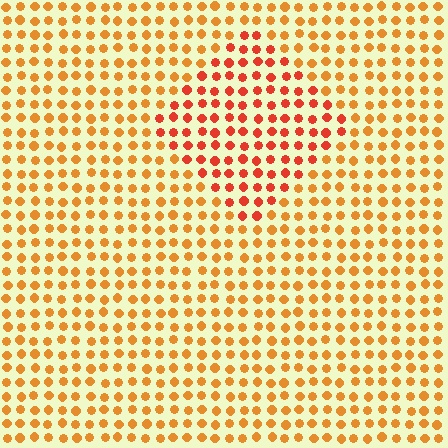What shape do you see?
I see a diamond.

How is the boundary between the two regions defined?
The boundary is defined purely by a slight shift in hue (about 27 degrees). Spacing, size, and orientation are identical on both sides.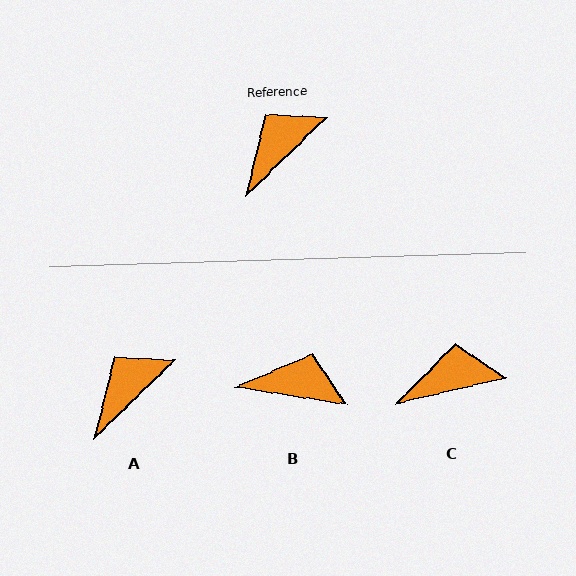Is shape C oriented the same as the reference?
No, it is off by about 31 degrees.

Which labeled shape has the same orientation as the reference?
A.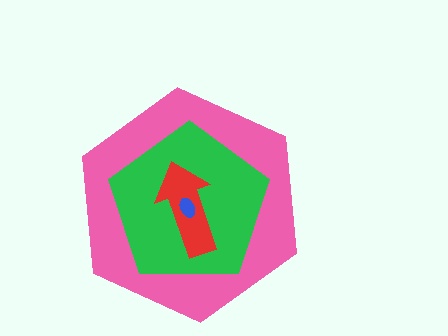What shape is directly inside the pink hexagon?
The green pentagon.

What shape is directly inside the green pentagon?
The red arrow.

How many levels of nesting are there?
4.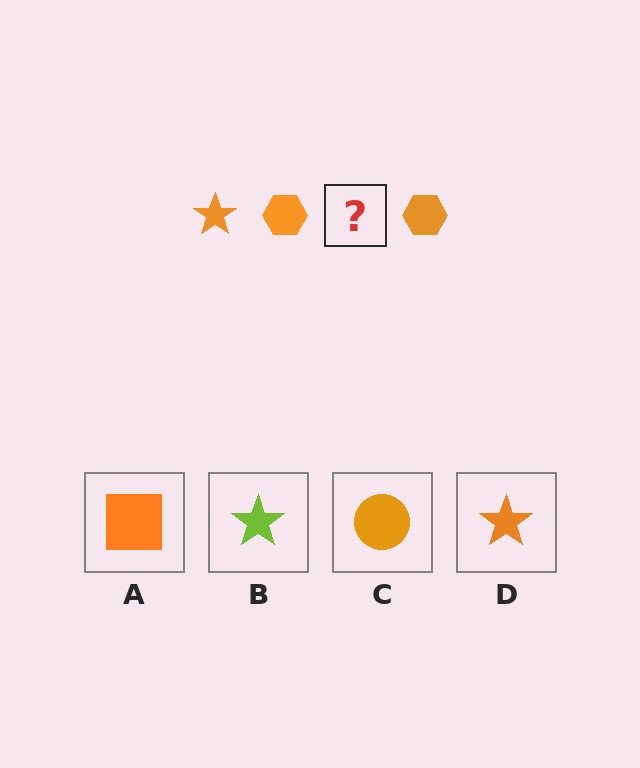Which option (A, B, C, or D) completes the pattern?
D.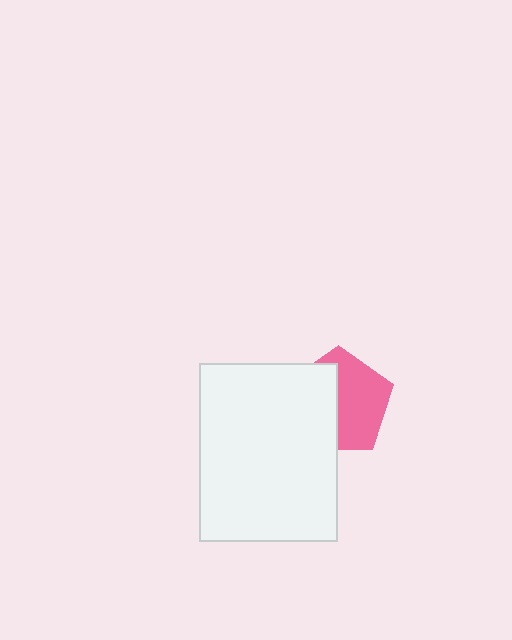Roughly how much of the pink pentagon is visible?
About half of it is visible (roughly 54%).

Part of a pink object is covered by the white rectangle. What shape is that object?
It is a pentagon.